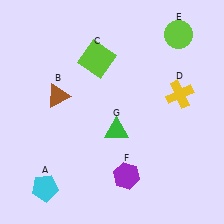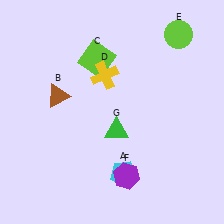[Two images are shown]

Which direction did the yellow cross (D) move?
The yellow cross (D) moved left.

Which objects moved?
The objects that moved are: the cyan pentagon (A), the yellow cross (D).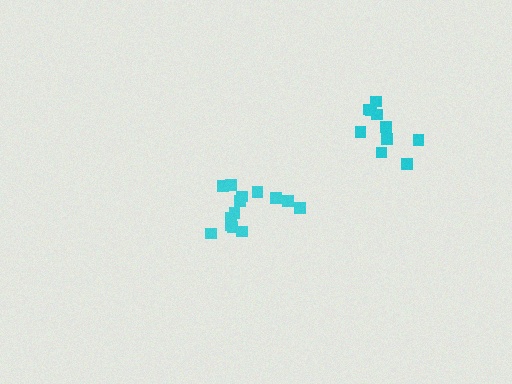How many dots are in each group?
Group 1: 10 dots, Group 2: 14 dots (24 total).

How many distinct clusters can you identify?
There are 2 distinct clusters.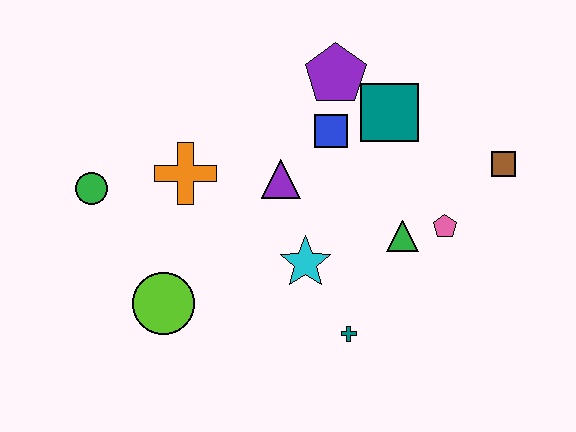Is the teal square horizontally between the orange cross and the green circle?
No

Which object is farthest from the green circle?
The brown square is farthest from the green circle.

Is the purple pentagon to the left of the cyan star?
No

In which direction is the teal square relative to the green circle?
The teal square is to the right of the green circle.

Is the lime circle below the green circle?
Yes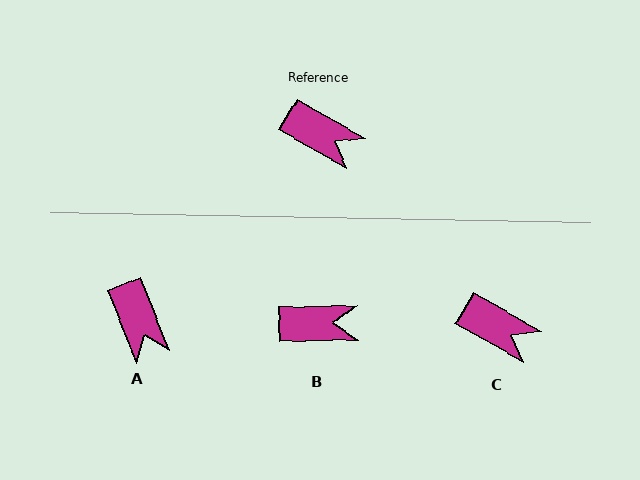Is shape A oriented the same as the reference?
No, it is off by about 39 degrees.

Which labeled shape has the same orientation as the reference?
C.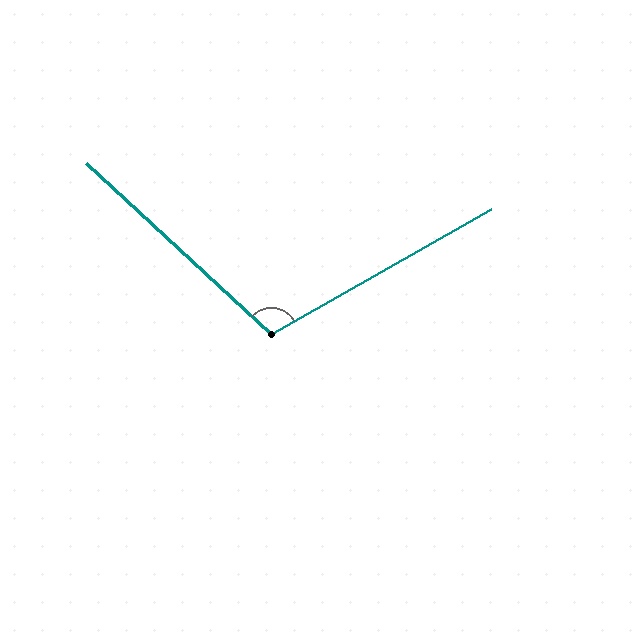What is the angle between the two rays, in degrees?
Approximately 107 degrees.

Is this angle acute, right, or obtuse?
It is obtuse.